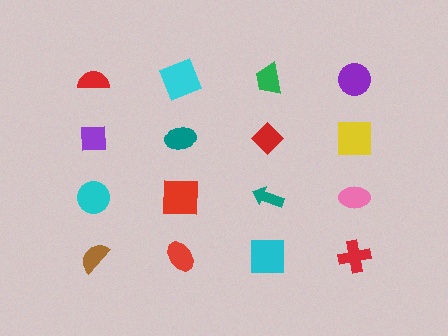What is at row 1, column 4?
A purple circle.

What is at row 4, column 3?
A cyan square.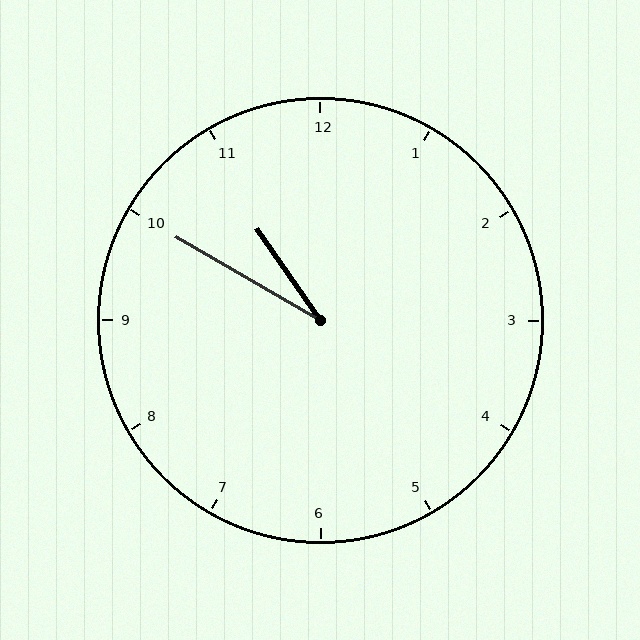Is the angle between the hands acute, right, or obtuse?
It is acute.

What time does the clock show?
10:50.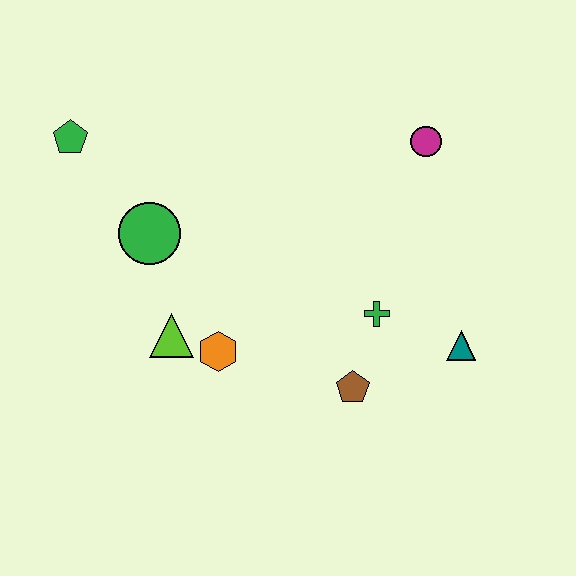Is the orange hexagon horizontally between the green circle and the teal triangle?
Yes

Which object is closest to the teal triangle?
The green cross is closest to the teal triangle.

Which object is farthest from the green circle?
The teal triangle is farthest from the green circle.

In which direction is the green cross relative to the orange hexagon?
The green cross is to the right of the orange hexagon.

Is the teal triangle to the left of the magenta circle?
No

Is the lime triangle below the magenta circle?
Yes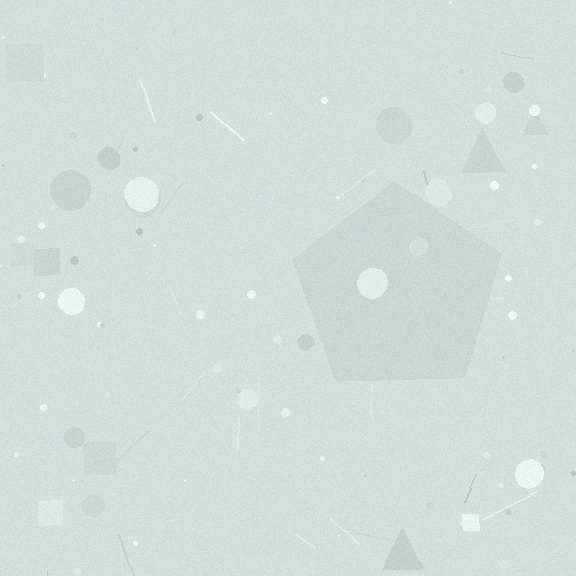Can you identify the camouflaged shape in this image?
The camouflaged shape is a pentagon.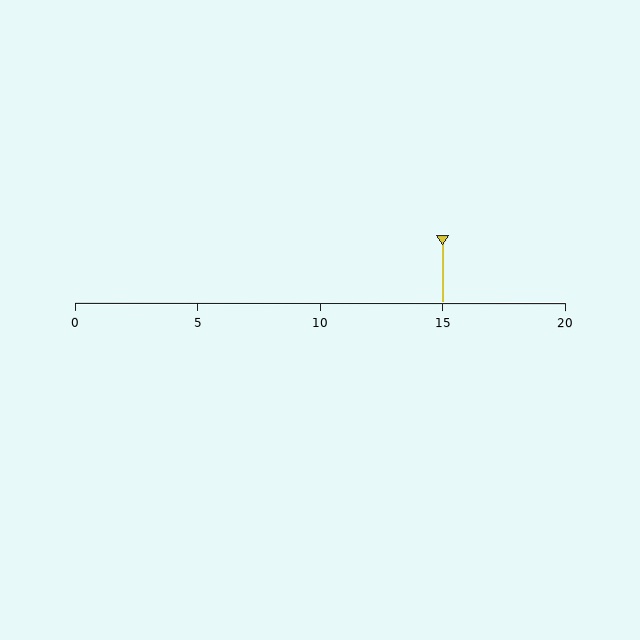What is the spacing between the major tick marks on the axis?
The major ticks are spaced 5 apart.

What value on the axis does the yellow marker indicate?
The marker indicates approximately 15.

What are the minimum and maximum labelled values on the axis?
The axis runs from 0 to 20.